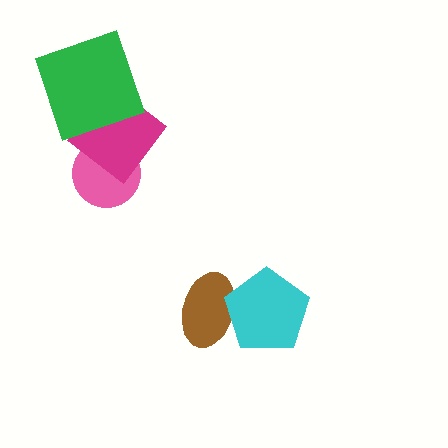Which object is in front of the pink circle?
The magenta diamond is in front of the pink circle.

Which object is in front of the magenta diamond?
The green square is in front of the magenta diamond.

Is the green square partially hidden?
No, no other shape covers it.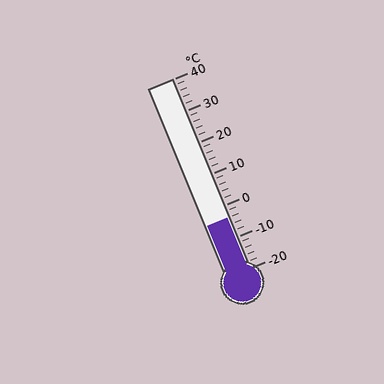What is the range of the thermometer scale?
The thermometer scale ranges from -20°C to 40°C.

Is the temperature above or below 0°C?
The temperature is below 0°C.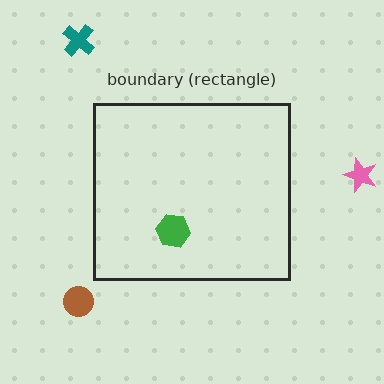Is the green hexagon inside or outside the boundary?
Inside.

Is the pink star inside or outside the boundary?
Outside.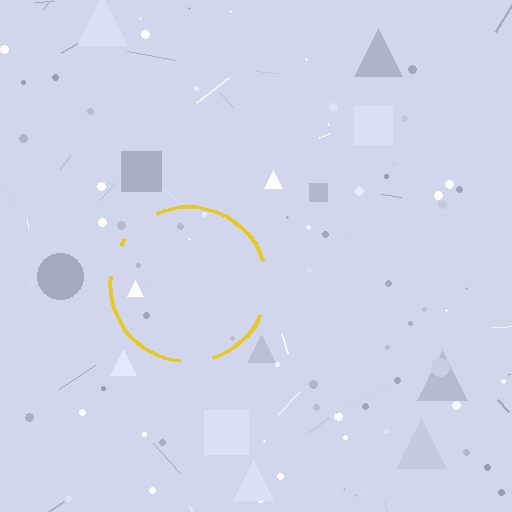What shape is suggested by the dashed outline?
The dashed outline suggests a circle.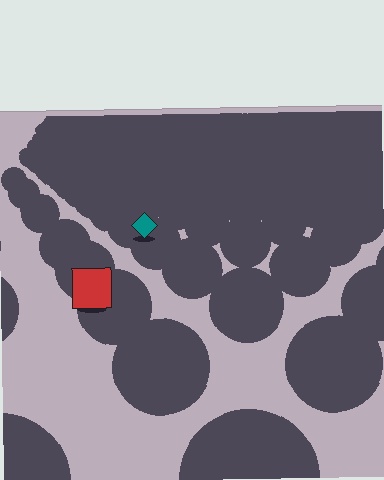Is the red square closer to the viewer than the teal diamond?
Yes. The red square is closer — you can tell from the texture gradient: the ground texture is coarser near it.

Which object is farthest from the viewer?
The teal diamond is farthest from the viewer. It appears smaller and the ground texture around it is denser.